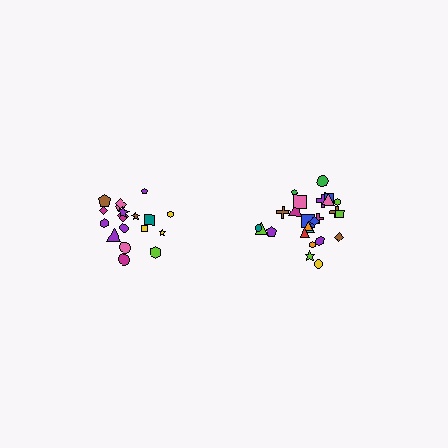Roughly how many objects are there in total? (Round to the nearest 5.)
Roughly 45 objects in total.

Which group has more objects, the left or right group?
The right group.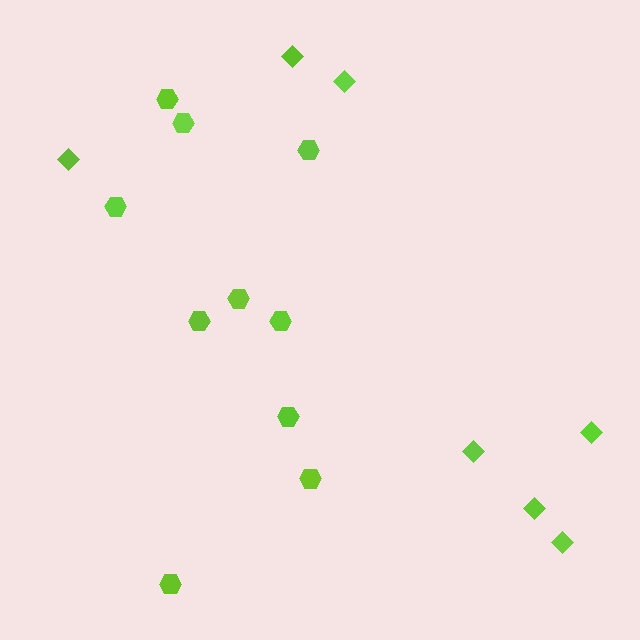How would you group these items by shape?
There are 2 groups: one group of diamonds (7) and one group of hexagons (10).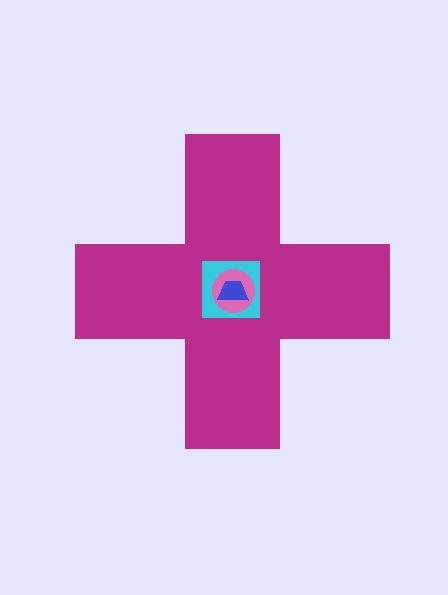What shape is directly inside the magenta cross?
The cyan square.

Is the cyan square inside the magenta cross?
Yes.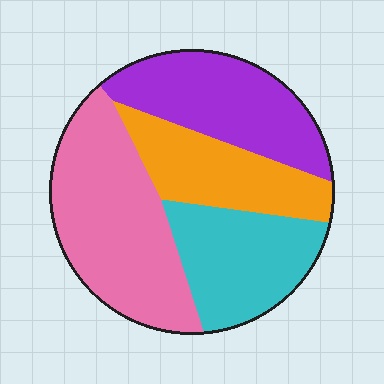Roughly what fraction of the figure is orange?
Orange takes up between a sixth and a third of the figure.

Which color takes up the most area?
Pink, at roughly 35%.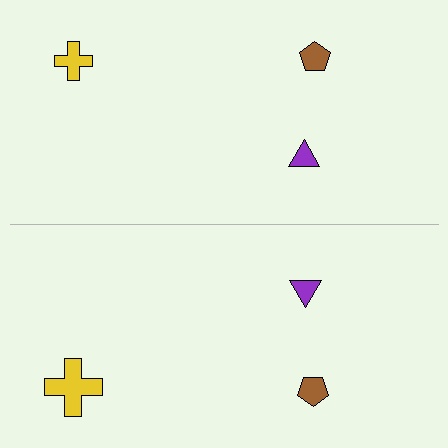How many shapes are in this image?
There are 6 shapes in this image.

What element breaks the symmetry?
The yellow cross on the bottom side has a different size than its mirror counterpart.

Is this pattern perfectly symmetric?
No, the pattern is not perfectly symmetric. The yellow cross on the bottom side has a different size than its mirror counterpart.